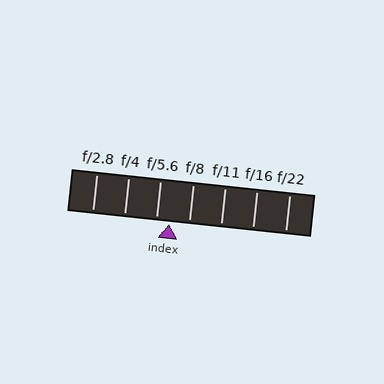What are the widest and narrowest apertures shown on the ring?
The widest aperture shown is f/2.8 and the narrowest is f/22.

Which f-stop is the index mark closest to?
The index mark is closest to f/5.6.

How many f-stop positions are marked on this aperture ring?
There are 7 f-stop positions marked.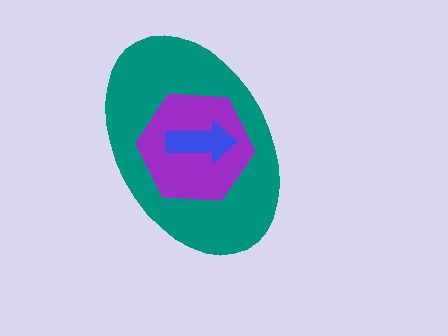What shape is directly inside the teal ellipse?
The purple hexagon.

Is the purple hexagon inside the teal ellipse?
Yes.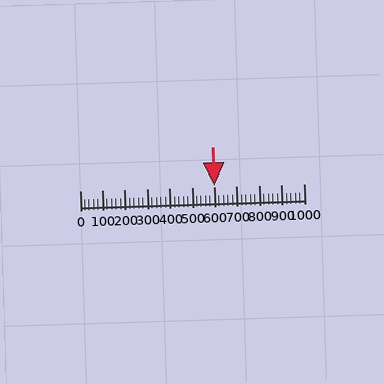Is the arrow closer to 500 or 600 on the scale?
The arrow is closer to 600.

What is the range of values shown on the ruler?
The ruler shows values from 0 to 1000.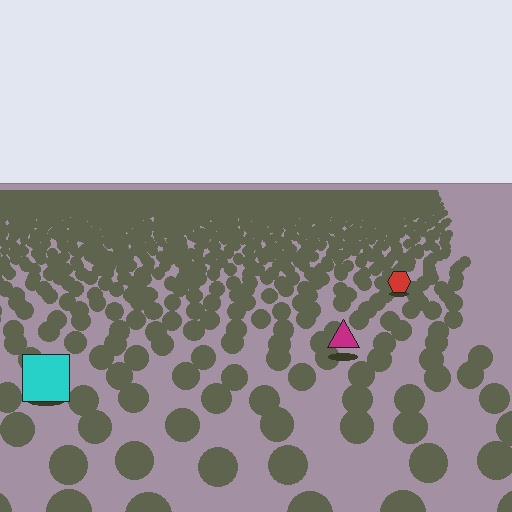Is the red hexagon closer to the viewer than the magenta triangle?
No. The magenta triangle is closer — you can tell from the texture gradient: the ground texture is coarser near it.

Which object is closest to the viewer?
The cyan square is closest. The texture marks near it are larger and more spread out.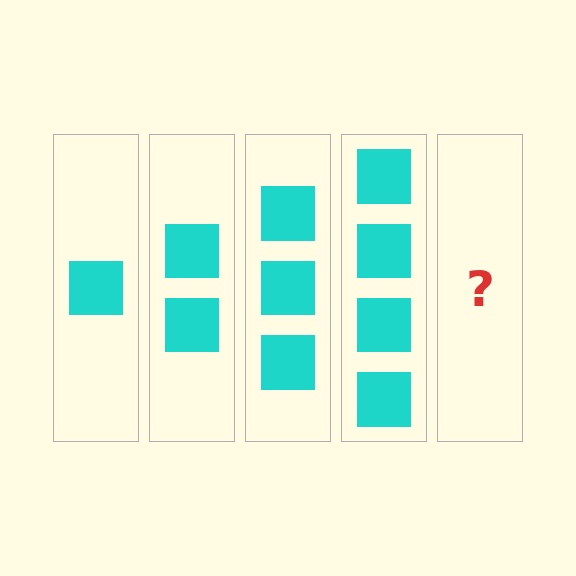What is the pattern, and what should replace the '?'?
The pattern is that each step adds one more square. The '?' should be 5 squares.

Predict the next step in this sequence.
The next step is 5 squares.